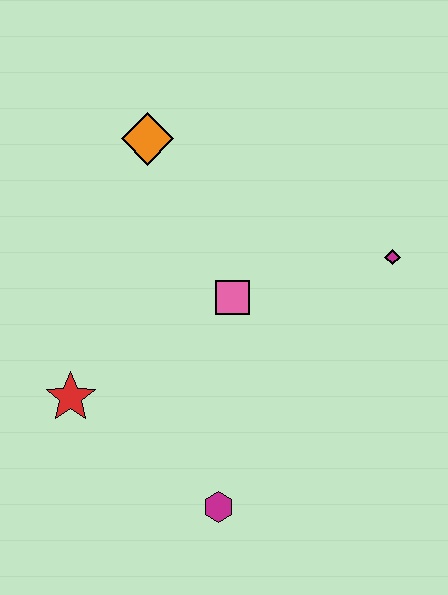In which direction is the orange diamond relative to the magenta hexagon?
The orange diamond is above the magenta hexagon.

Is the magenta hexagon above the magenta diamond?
No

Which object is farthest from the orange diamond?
The magenta hexagon is farthest from the orange diamond.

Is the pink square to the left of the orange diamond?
No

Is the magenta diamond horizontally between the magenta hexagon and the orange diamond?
No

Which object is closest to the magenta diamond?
The pink square is closest to the magenta diamond.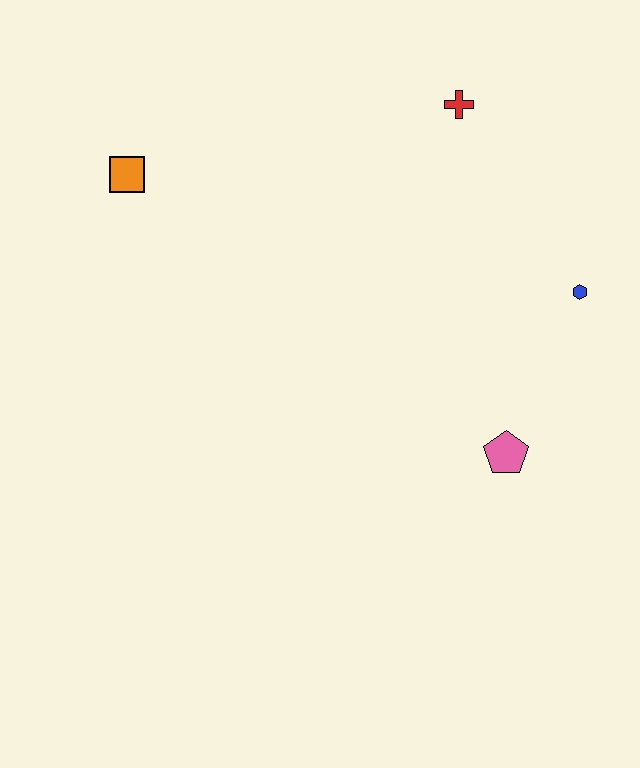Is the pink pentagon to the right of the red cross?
Yes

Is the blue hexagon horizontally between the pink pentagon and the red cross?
No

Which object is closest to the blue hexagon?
The pink pentagon is closest to the blue hexagon.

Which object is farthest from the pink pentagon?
The orange square is farthest from the pink pentagon.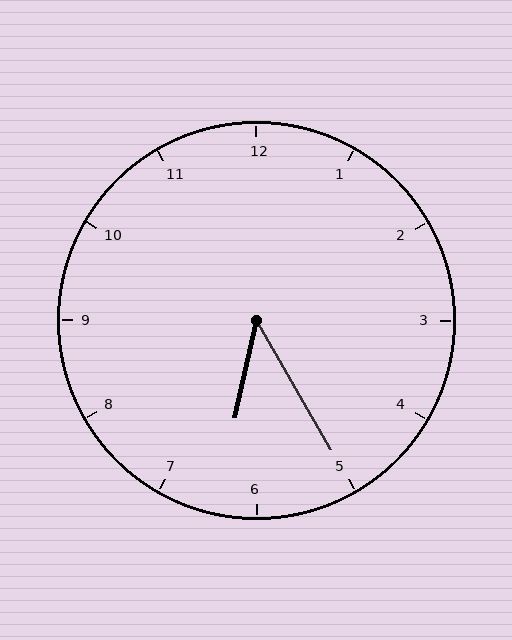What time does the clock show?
6:25.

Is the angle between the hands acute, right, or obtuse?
It is acute.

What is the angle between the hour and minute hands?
Approximately 42 degrees.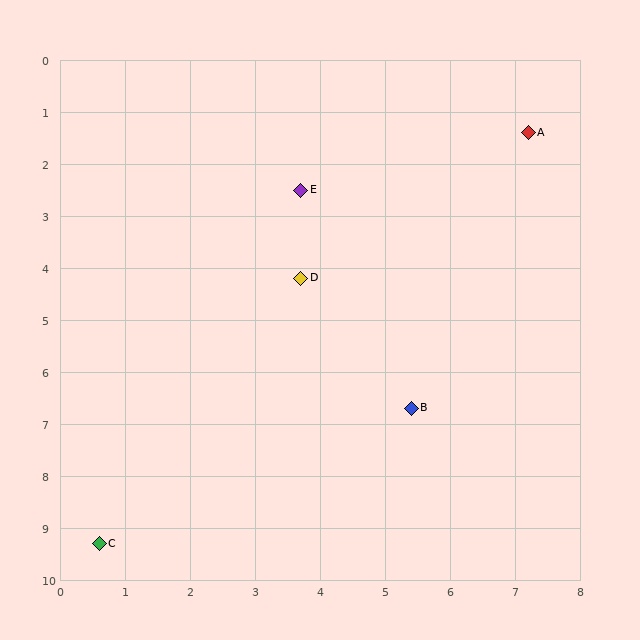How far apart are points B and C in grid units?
Points B and C are about 5.5 grid units apart.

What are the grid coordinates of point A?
Point A is at approximately (7.2, 1.4).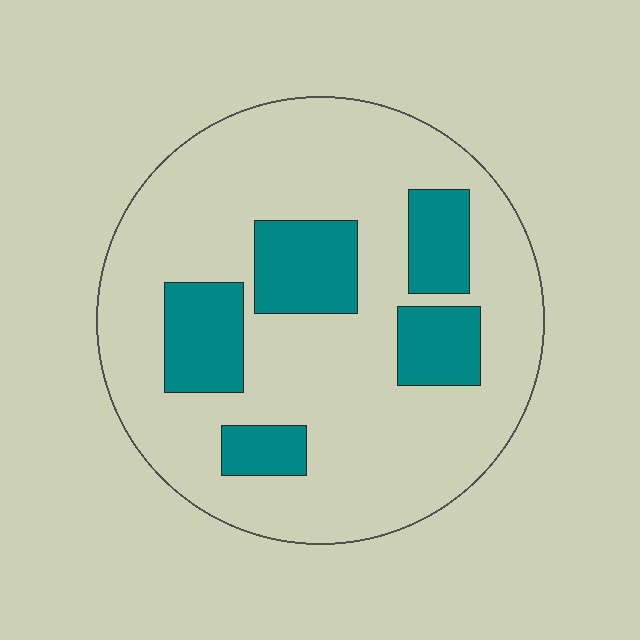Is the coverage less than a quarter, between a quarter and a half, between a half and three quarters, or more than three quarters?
Less than a quarter.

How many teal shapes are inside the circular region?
5.